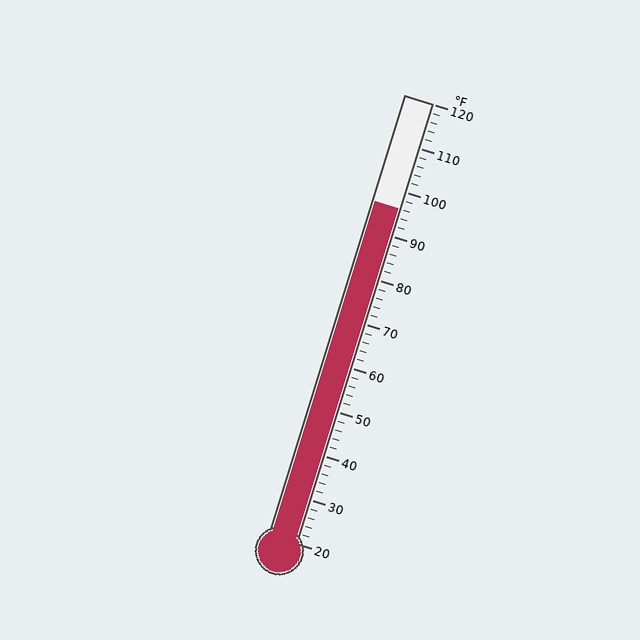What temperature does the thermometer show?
The thermometer shows approximately 96°F.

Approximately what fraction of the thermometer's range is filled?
The thermometer is filled to approximately 75% of its range.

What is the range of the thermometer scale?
The thermometer scale ranges from 20°F to 120°F.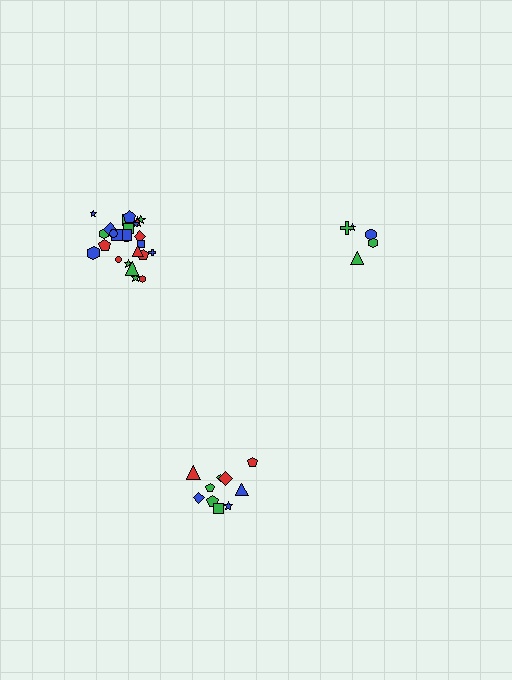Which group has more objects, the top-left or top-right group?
The top-left group.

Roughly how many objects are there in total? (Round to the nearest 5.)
Roughly 40 objects in total.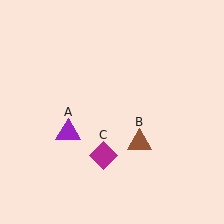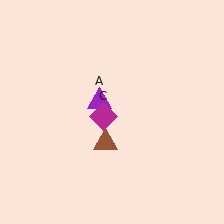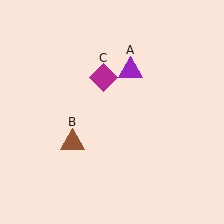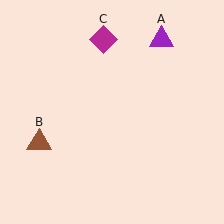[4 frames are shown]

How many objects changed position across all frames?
3 objects changed position: purple triangle (object A), brown triangle (object B), magenta diamond (object C).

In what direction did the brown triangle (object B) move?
The brown triangle (object B) moved left.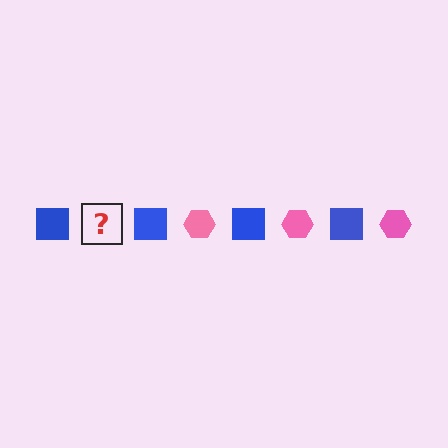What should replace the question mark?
The question mark should be replaced with a pink hexagon.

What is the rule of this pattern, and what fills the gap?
The rule is that the pattern alternates between blue square and pink hexagon. The gap should be filled with a pink hexagon.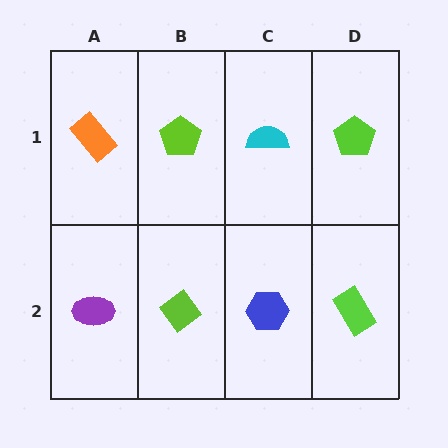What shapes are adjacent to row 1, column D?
A lime rectangle (row 2, column D), a cyan semicircle (row 1, column C).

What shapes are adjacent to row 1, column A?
A purple ellipse (row 2, column A), a lime pentagon (row 1, column B).